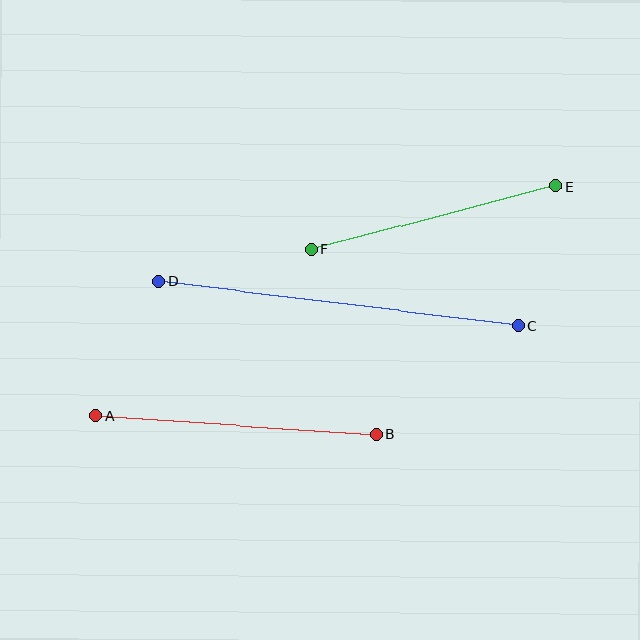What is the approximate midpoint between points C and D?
The midpoint is at approximately (339, 304) pixels.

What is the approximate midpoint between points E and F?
The midpoint is at approximately (434, 218) pixels.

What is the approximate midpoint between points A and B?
The midpoint is at approximately (236, 425) pixels.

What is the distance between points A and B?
The distance is approximately 281 pixels.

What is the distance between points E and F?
The distance is approximately 251 pixels.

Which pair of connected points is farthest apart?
Points C and D are farthest apart.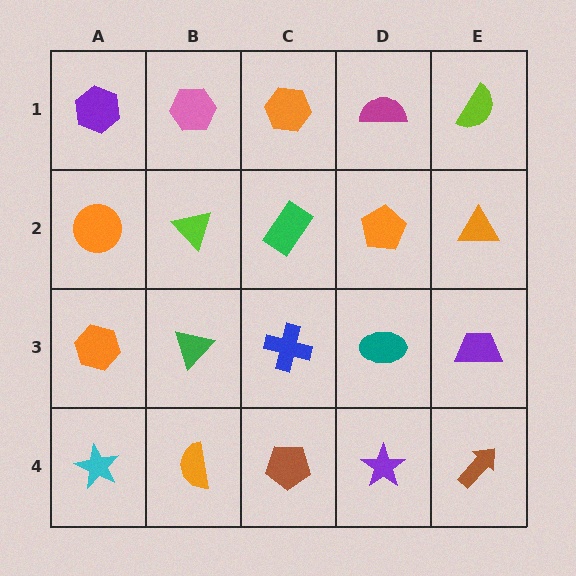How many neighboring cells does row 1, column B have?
3.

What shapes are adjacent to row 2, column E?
A lime semicircle (row 1, column E), a purple trapezoid (row 3, column E), an orange pentagon (row 2, column D).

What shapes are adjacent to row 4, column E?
A purple trapezoid (row 3, column E), a purple star (row 4, column D).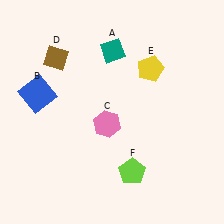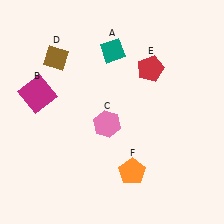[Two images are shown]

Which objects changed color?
B changed from blue to magenta. E changed from yellow to red. F changed from lime to orange.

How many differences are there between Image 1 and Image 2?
There are 3 differences between the two images.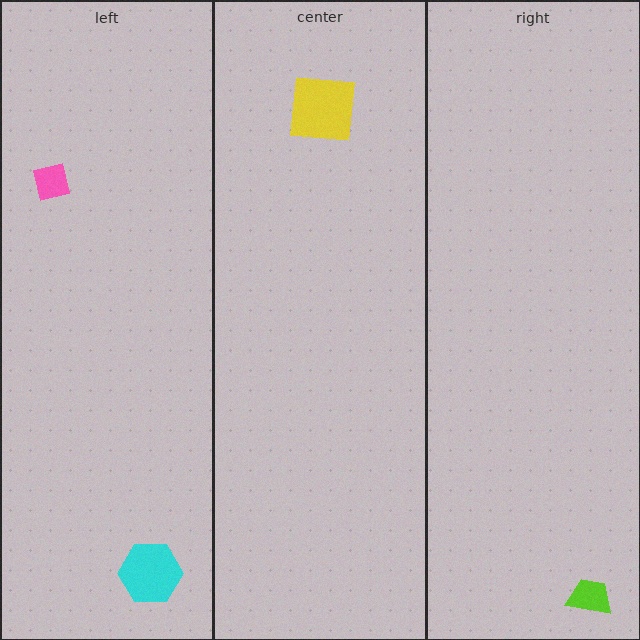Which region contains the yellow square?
The center region.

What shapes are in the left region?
The pink square, the cyan hexagon.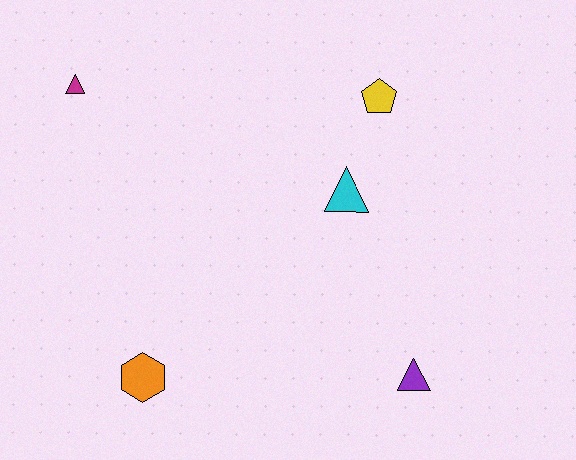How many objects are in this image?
There are 5 objects.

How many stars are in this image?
There are no stars.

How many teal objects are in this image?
There are no teal objects.